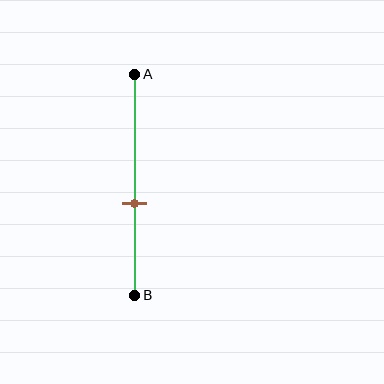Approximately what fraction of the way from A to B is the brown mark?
The brown mark is approximately 60% of the way from A to B.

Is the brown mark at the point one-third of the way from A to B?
No, the mark is at about 60% from A, not at the 33% one-third point.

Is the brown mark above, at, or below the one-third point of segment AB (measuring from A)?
The brown mark is below the one-third point of segment AB.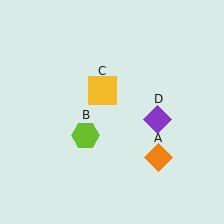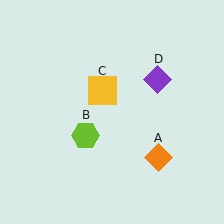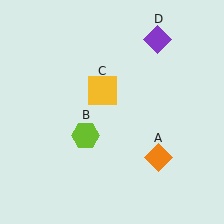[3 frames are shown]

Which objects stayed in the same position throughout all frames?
Orange diamond (object A) and lime hexagon (object B) and yellow square (object C) remained stationary.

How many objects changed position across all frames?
1 object changed position: purple diamond (object D).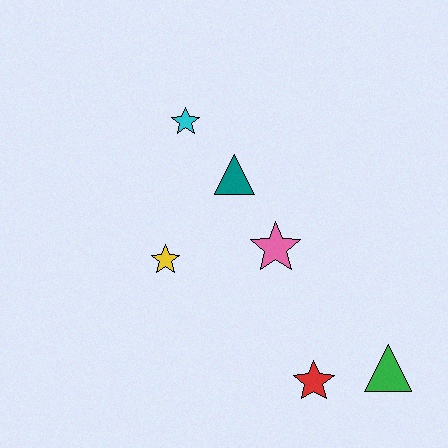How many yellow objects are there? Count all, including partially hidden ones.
There is 1 yellow object.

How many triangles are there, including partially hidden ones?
There are 2 triangles.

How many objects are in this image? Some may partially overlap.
There are 6 objects.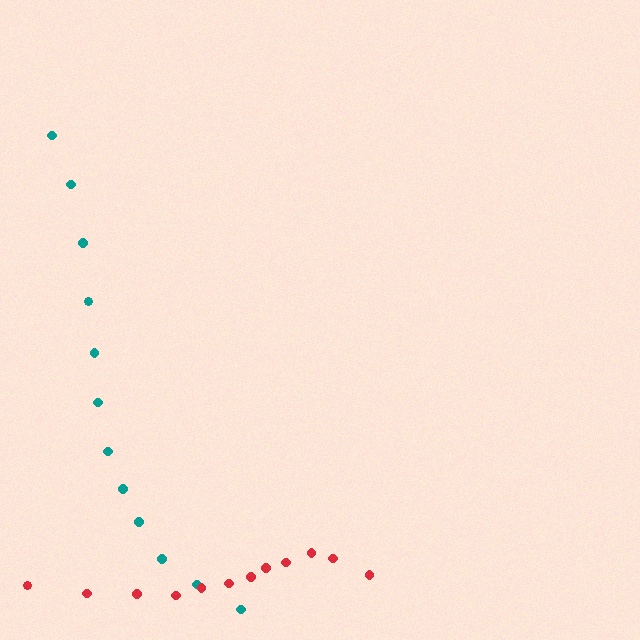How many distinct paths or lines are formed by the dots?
There are 2 distinct paths.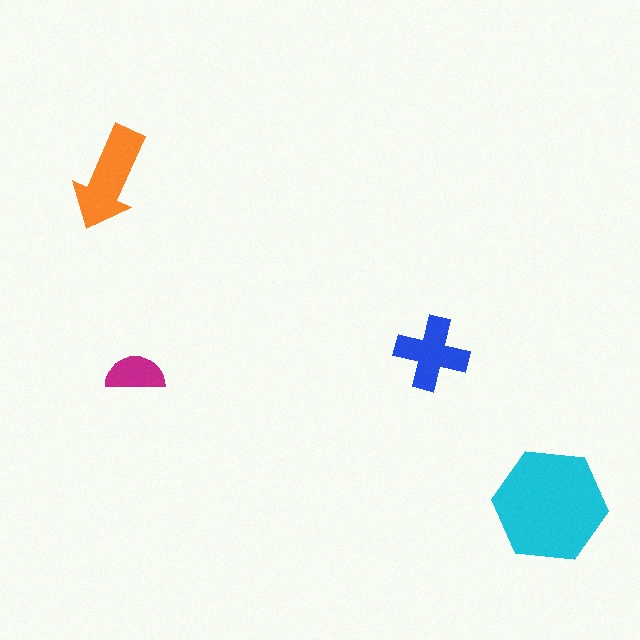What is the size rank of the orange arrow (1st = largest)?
2nd.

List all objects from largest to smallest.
The cyan hexagon, the orange arrow, the blue cross, the magenta semicircle.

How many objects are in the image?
There are 4 objects in the image.